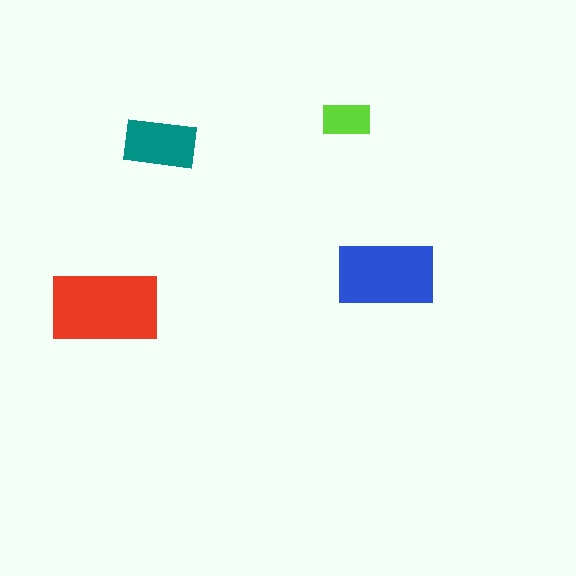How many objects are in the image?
There are 4 objects in the image.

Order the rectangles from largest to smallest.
the red one, the blue one, the teal one, the lime one.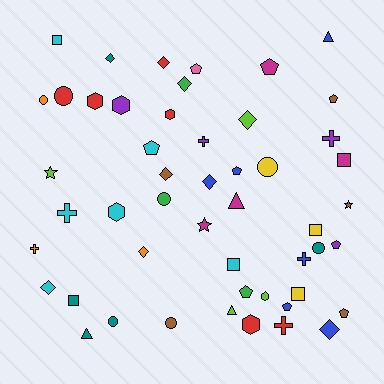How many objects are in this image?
There are 50 objects.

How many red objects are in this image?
There are 6 red objects.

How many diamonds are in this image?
There are 9 diamonds.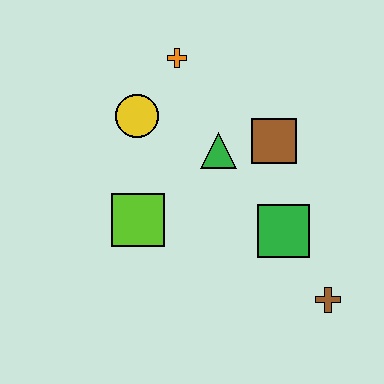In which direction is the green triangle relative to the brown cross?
The green triangle is above the brown cross.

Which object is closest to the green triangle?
The brown square is closest to the green triangle.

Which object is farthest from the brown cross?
The orange cross is farthest from the brown cross.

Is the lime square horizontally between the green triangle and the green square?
No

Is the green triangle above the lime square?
Yes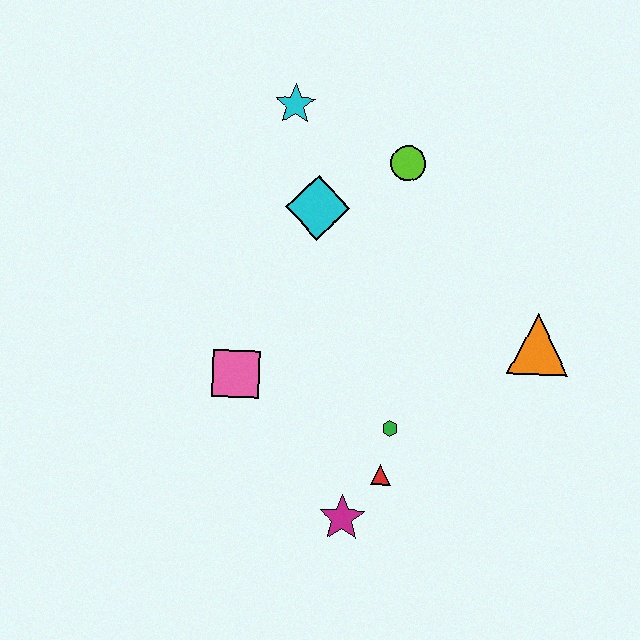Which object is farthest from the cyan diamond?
The magenta star is farthest from the cyan diamond.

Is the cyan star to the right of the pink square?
Yes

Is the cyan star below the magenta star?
No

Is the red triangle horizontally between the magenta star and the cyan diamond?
No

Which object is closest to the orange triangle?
The green hexagon is closest to the orange triangle.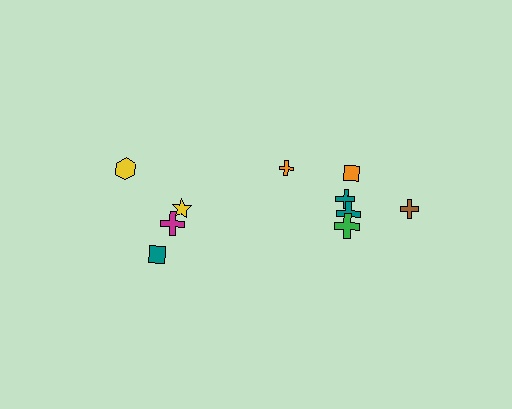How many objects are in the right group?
There are 6 objects.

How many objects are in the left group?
There are 4 objects.